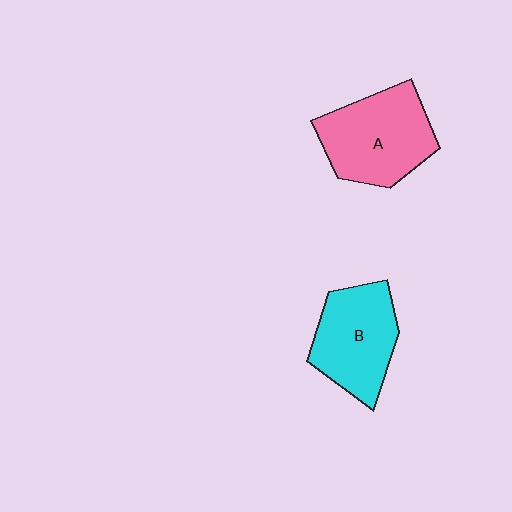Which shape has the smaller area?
Shape B (cyan).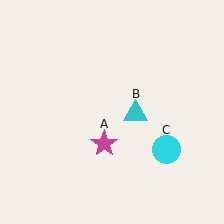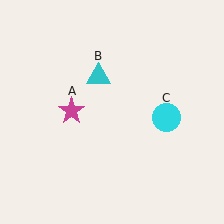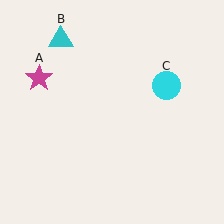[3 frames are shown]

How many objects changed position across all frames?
3 objects changed position: magenta star (object A), cyan triangle (object B), cyan circle (object C).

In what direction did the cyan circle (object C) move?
The cyan circle (object C) moved up.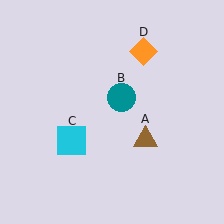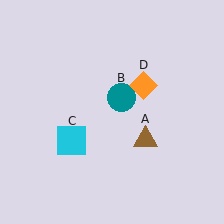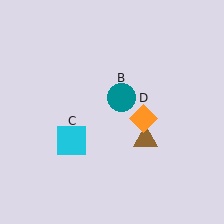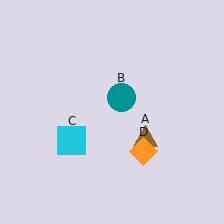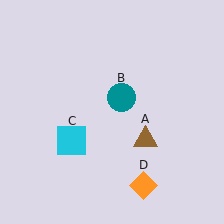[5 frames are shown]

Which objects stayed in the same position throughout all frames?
Brown triangle (object A) and teal circle (object B) and cyan square (object C) remained stationary.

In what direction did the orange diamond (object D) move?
The orange diamond (object D) moved down.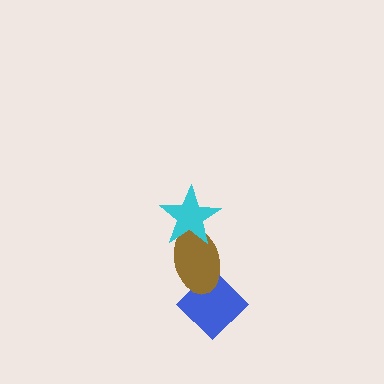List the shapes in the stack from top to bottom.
From top to bottom: the cyan star, the brown ellipse, the blue diamond.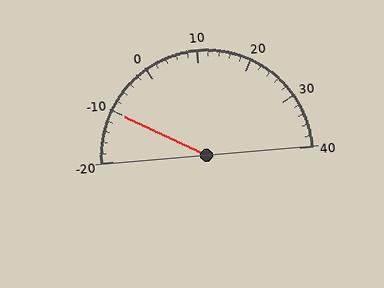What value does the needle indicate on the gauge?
The needle indicates approximately -10.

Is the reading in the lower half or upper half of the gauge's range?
The reading is in the lower half of the range (-20 to 40).